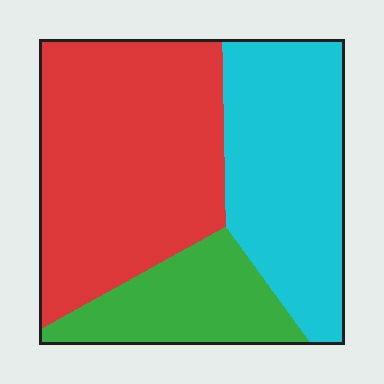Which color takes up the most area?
Red, at roughly 45%.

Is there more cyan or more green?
Cyan.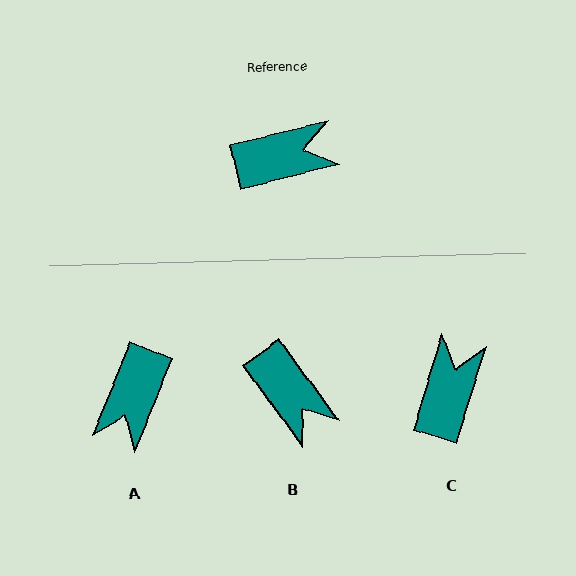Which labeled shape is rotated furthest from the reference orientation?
A, about 126 degrees away.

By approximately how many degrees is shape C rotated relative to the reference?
Approximately 59 degrees counter-clockwise.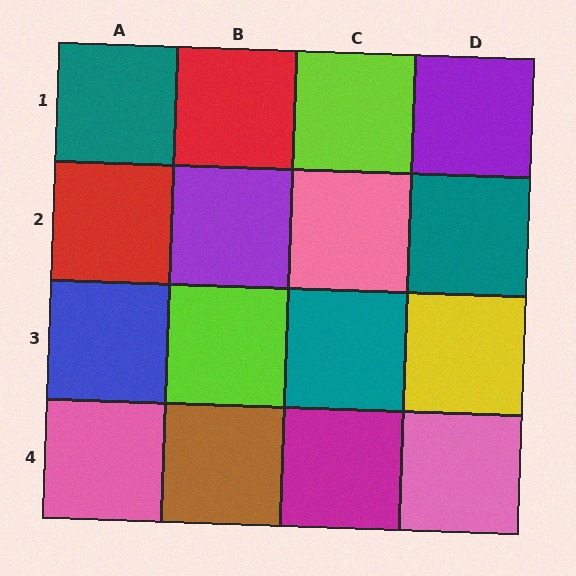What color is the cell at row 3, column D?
Yellow.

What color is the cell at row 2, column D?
Teal.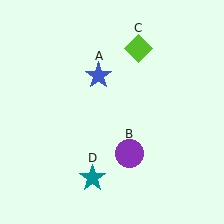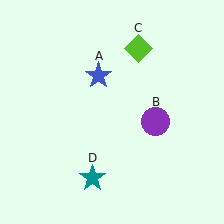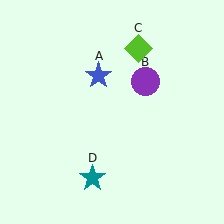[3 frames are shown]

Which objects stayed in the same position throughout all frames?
Blue star (object A) and lime diamond (object C) and teal star (object D) remained stationary.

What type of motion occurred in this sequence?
The purple circle (object B) rotated counterclockwise around the center of the scene.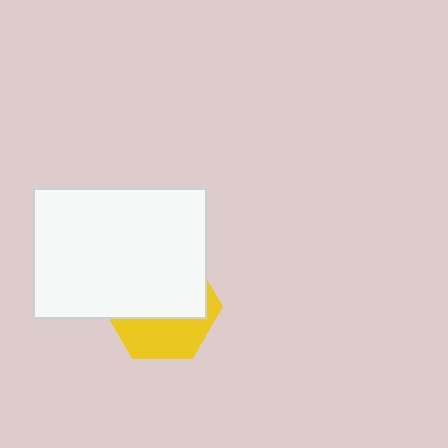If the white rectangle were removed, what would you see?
You would see the complete yellow hexagon.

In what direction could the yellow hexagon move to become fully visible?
The yellow hexagon could move down. That would shift it out from behind the white rectangle entirely.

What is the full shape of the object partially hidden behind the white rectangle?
The partially hidden object is a yellow hexagon.